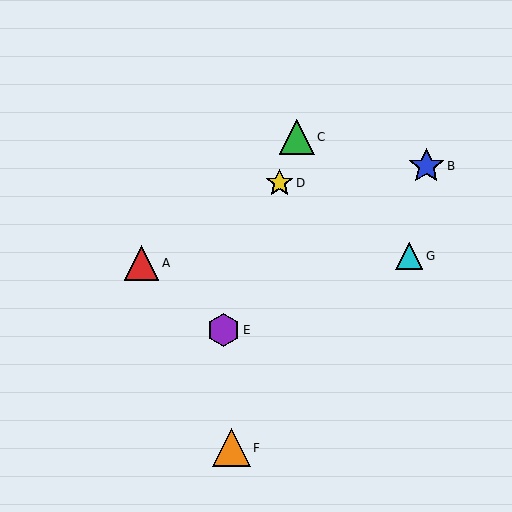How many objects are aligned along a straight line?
3 objects (C, D, E) are aligned along a straight line.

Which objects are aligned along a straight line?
Objects C, D, E are aligned along a straight line.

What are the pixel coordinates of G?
Object G is at (409, 256).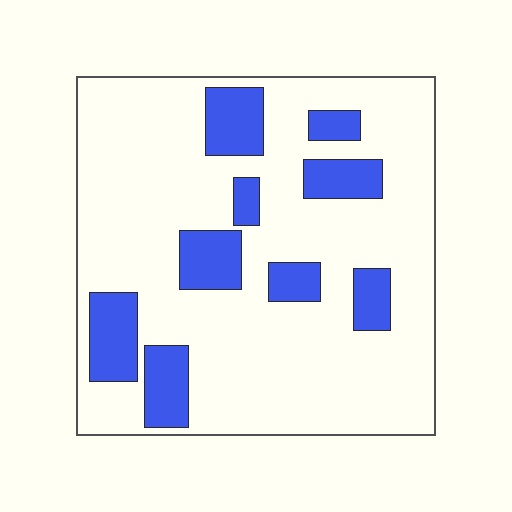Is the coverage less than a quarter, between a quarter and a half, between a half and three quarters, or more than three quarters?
Less than a quarter.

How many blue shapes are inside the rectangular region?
9.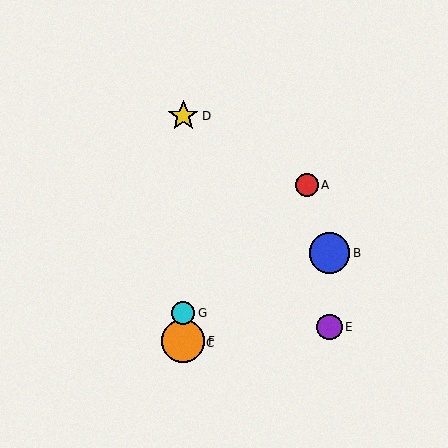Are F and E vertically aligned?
No, F is at x≈183 and E is at x≈330.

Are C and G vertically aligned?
Yes, both are at x≈183.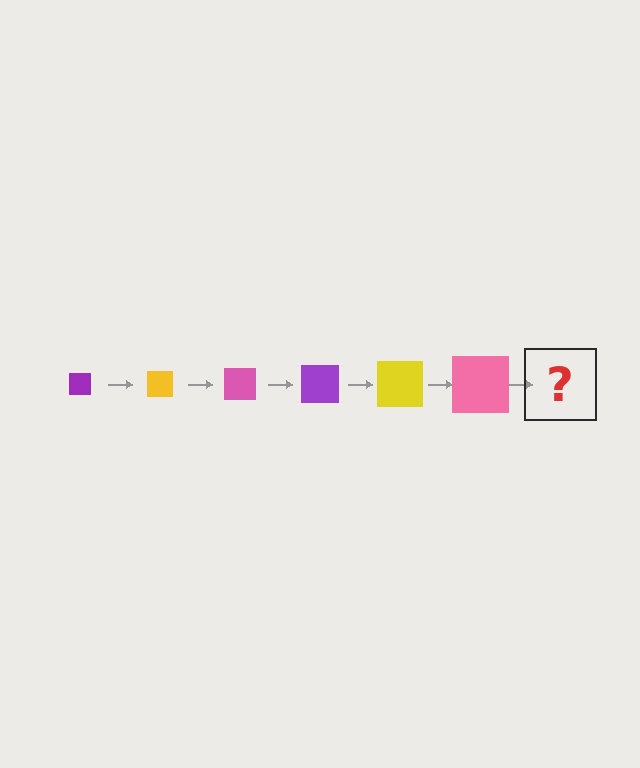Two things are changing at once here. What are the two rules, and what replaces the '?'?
The two rules are that the square grows larger each step and the color cycles through purple, yellow, and pink. The '?' should be a purple square, larger than the previous one.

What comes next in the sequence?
The next element should be a purple square, larger than the previous one.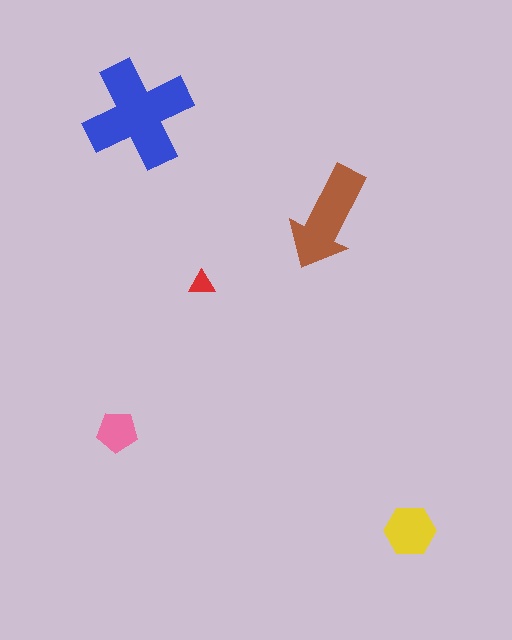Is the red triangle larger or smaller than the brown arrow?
Smaller.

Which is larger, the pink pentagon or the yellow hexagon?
The yellow hexagon.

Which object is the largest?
The blue cross.